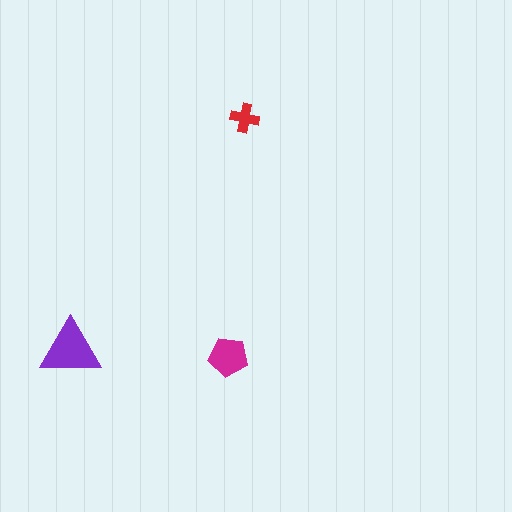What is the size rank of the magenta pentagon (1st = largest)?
2nd.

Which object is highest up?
The red cross is topmost.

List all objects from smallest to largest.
The red cross, the magenta pentagon, the purple triangle.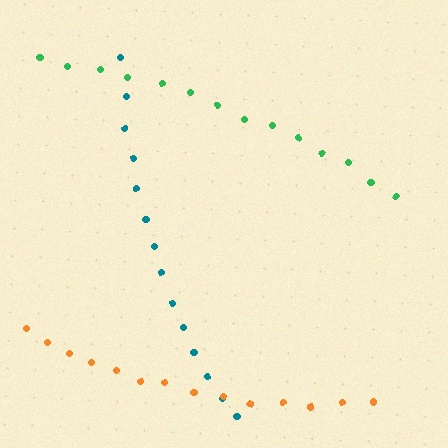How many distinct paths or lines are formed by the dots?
There are 3 distinct paths.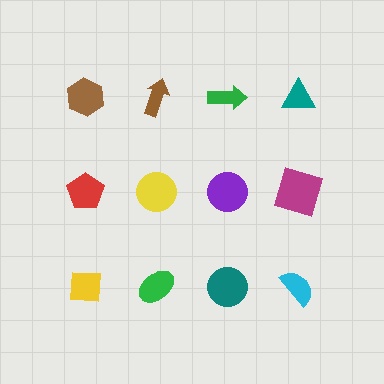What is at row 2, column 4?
A magenta square.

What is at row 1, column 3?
A green arrow.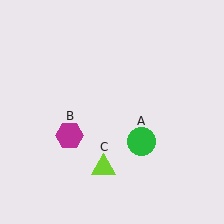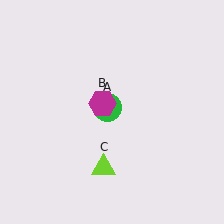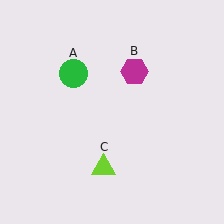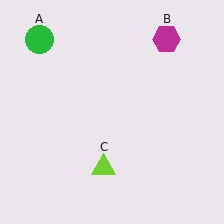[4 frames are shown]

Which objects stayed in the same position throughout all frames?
Lime triangle (object C) remained stationary.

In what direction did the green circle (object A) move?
The green circle (object A) moved up and to the left.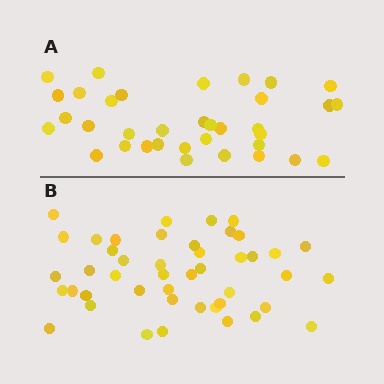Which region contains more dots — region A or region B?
Region B (the bottom region) has more dots.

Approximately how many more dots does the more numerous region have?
Region B has roughly 10 or so more dots than region A.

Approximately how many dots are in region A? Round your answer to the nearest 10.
About 40 dots. (The exact count is 35, which rounds to 40.)